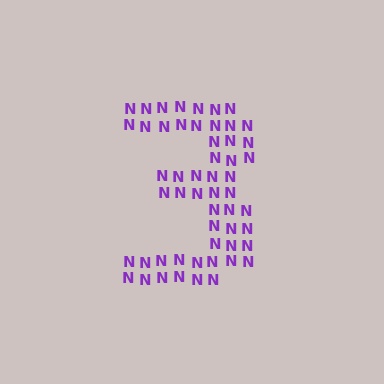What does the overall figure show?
The overall figure shows the digit 3.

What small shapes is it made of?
It is made of small letter N's.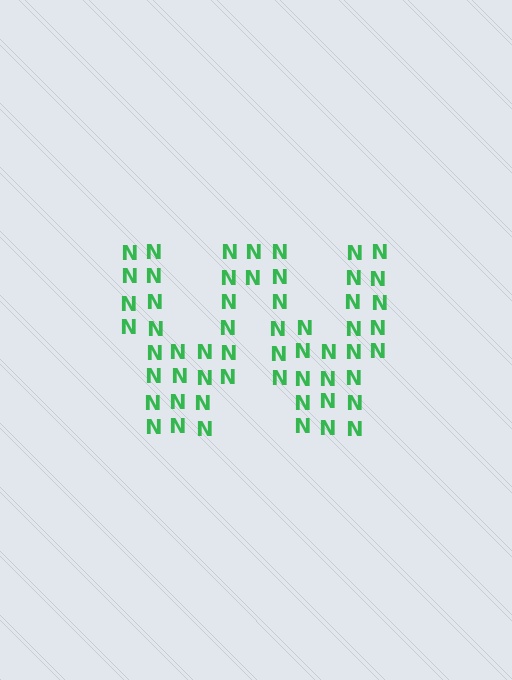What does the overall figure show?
The overall figure shows the letter W.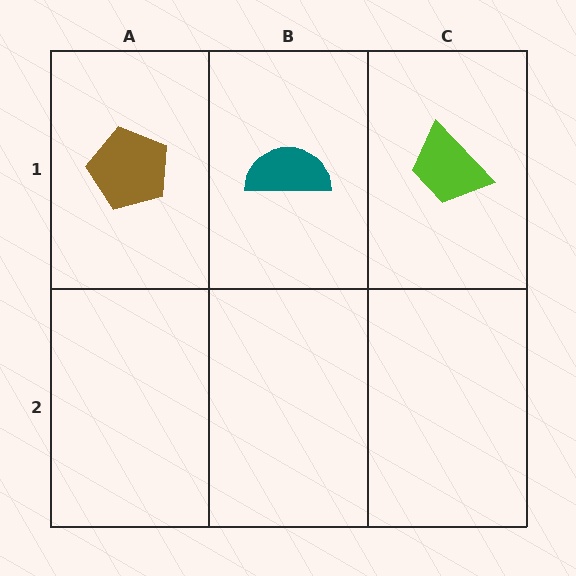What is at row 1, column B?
A teal semicircle.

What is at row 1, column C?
A lime trapezoid.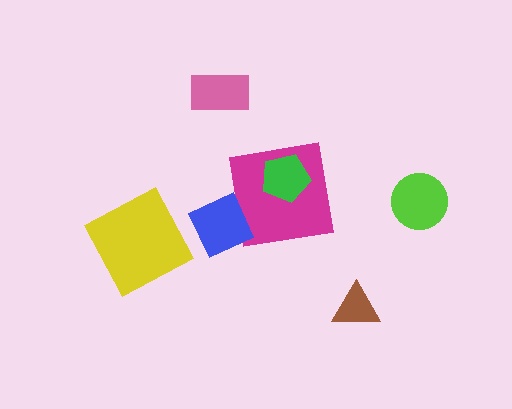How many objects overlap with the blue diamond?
1 object overlaps with the blue diamond.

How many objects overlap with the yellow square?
0 objects overlap with the yellow square.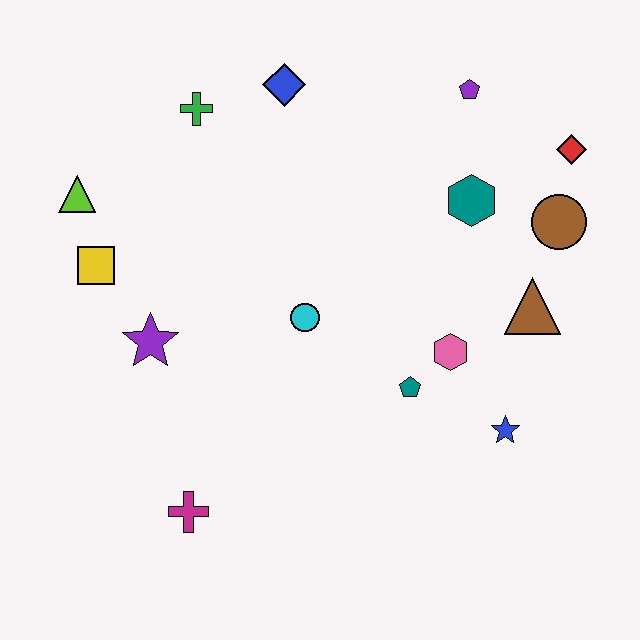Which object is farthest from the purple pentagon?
The magenta cross is farthest from the purple pentagon.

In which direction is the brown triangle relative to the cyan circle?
The brown triangle is to the right of the cyan circle.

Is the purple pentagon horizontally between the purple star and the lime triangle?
No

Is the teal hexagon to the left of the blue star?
Yes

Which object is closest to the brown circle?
The red diamond is closest to the brown circle.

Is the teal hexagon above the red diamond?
No